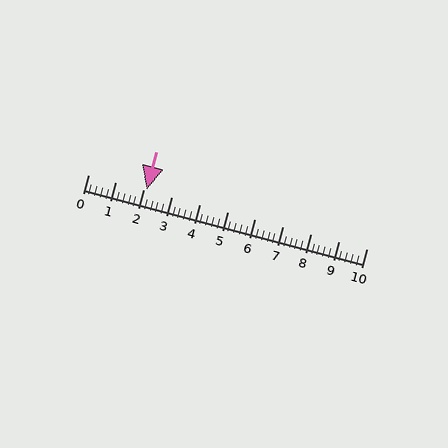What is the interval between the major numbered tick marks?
The major tick marks are spaced 1 units apart.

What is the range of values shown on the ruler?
The ruler shows values from 0 to 10.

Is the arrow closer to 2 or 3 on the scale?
The arrow is closer to 2.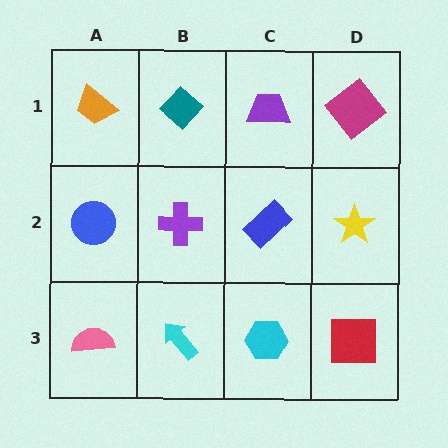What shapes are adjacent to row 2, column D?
A magenta diamond (row 1, column D), a red square (row 3, column D), a blue rectangle (row 2, column C).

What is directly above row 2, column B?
A teal diamond.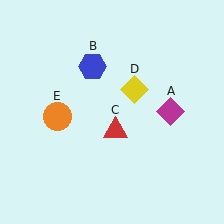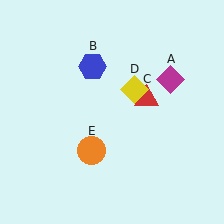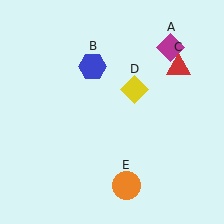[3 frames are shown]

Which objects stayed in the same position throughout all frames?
Blue hexagon (object B) and yellow diamond (object D) remained stationary.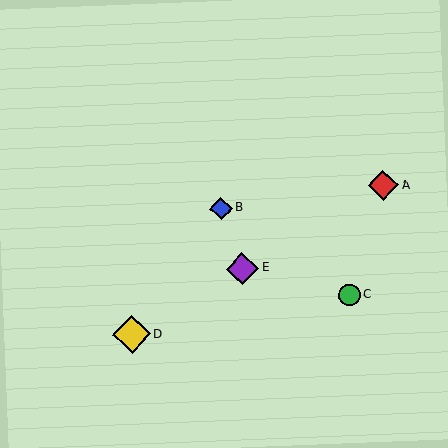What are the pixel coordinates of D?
Object D is at (131, 334).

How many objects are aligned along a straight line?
3 objects (A, D, E) are aligned along a straight line.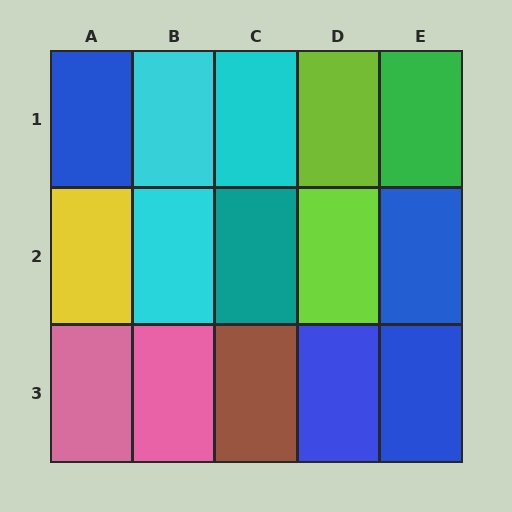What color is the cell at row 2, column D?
Lime.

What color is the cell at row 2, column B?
Cyan.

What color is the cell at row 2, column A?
Yellow.